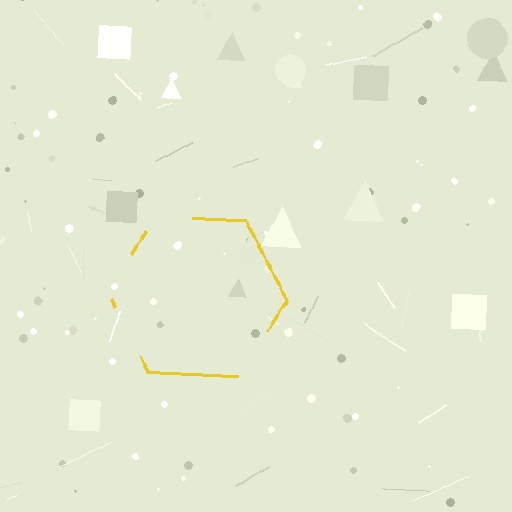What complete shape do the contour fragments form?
The contour fragments form a hexagon.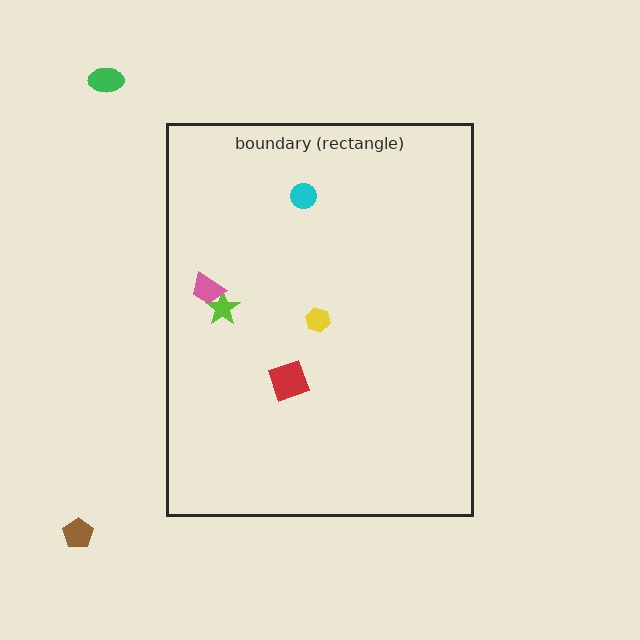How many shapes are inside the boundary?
5 inside, 2 outside.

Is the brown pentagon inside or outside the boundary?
Outside.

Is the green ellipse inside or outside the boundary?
Outside.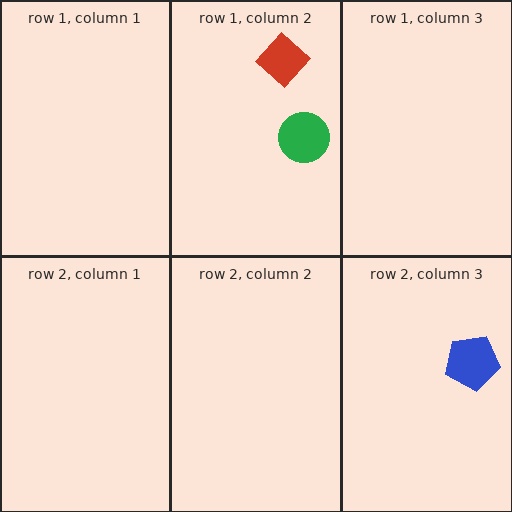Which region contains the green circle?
The row 1, column 2 region.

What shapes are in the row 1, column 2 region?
The green circle, the red diamond.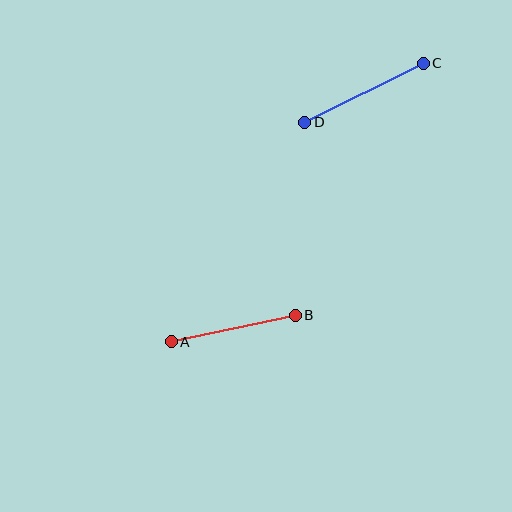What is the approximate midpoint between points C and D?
The midpoint is at approximately (364, 93) pixels.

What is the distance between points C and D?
The distance is approximately 132 pixels.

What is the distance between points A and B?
The distance is approximately 127 pixels.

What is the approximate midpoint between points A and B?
The midpoint is at approximately (233, 328) pixels.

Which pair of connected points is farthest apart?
Points C and D are farthest apart.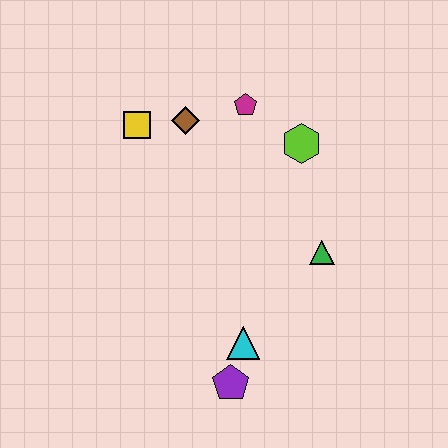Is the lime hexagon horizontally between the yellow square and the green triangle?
Yes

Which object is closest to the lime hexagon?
The magenta pentagon is closest to the lime hexagon.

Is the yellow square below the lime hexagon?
No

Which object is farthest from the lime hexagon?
The purple pentagon is farthest from the lime hexagon.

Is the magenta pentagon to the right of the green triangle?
No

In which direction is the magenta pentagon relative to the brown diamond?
The magenta pentagon is to the right of the brown diamond.